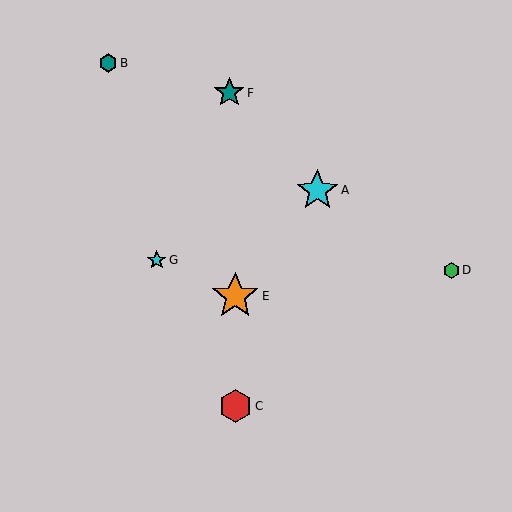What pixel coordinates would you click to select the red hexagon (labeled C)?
Click at (235, 406) to select the red hexagon C.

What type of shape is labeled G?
Shape G is a cyan star.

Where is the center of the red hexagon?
The center of the red hexagon is at (235, 406).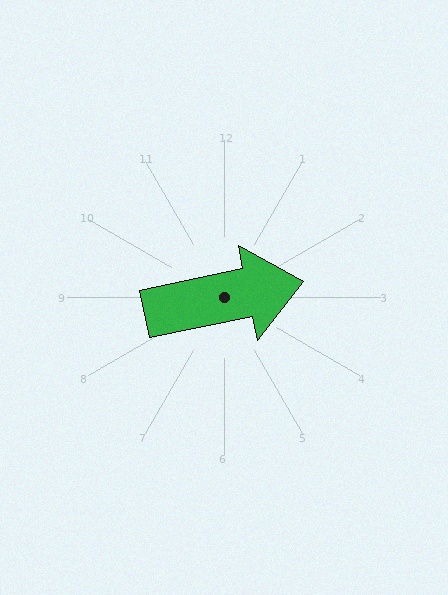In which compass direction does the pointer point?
East.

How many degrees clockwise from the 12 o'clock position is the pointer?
Approximately 78 degrees.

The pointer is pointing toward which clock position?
Roughly 3 o'clock.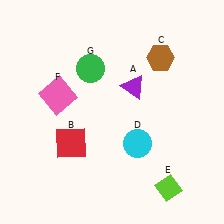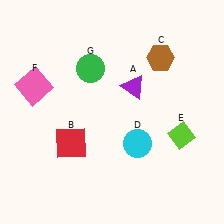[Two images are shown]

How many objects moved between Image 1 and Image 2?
2 objects moved between the two images.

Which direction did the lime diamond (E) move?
The lime diamond (E) moved up.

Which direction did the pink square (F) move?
The pink square (F) moved left.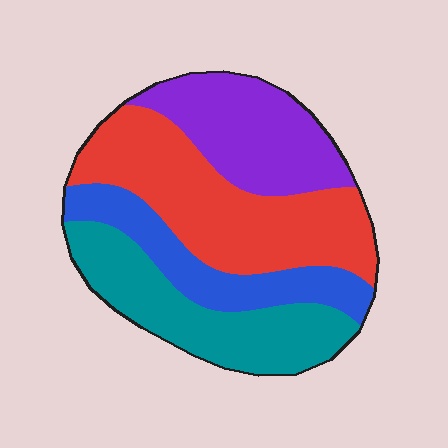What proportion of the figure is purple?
Purple takes up between a sixth and a third of the figure.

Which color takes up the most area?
Red, at roughly 35%.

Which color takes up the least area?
Blue, at roughly 20%.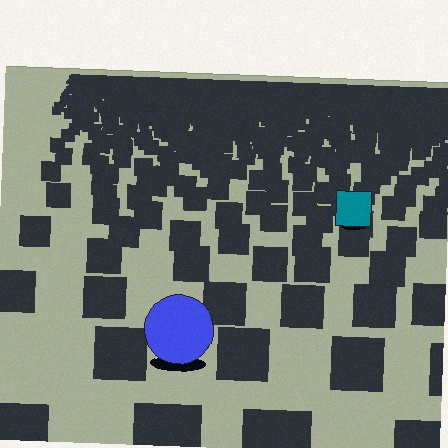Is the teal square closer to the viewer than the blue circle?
No. The blue circle is closer — you can tell from the texture gradient: the ground texture is coarser near it.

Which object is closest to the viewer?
The blue circle is closest. The texture marks near it are larger and more spread out.